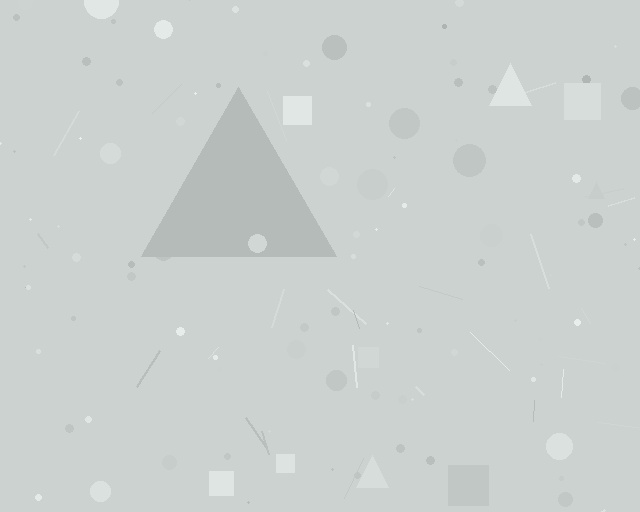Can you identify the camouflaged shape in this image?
The camouflaged shape is a triangle.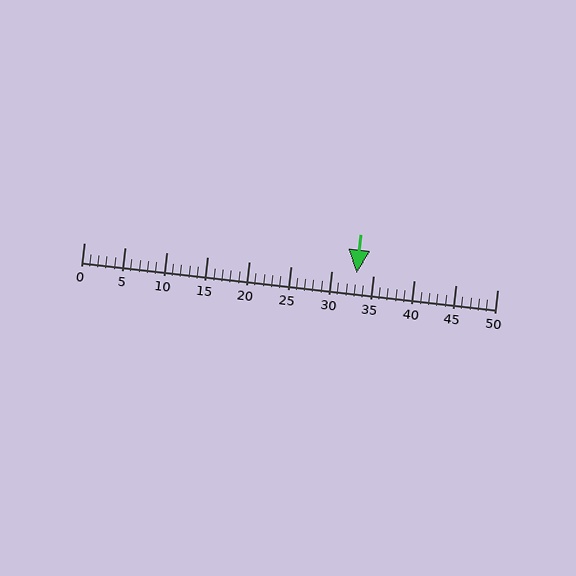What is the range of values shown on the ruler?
The ruler shows values from 0 to 50.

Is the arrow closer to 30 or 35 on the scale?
The arrow is closer to 35.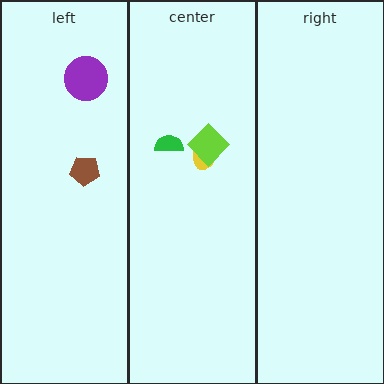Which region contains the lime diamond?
The center region.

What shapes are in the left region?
The brown pentagon, the purple circle.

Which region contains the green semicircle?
The center region.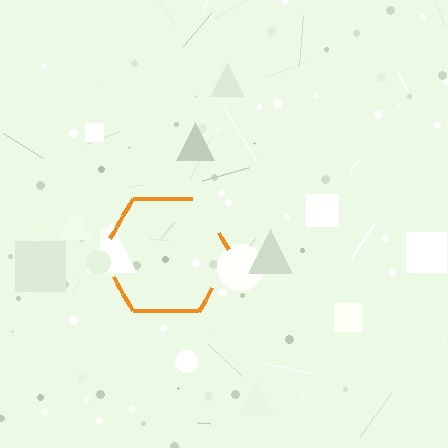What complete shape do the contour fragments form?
The contour fragments form a hexagon.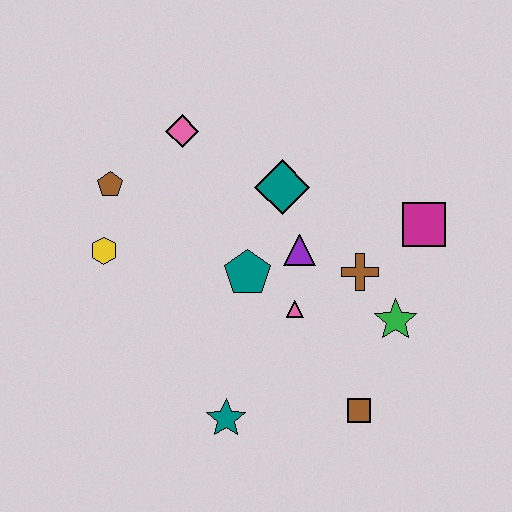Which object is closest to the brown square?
The green star is closest to the brown square.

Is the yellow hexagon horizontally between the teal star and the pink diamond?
No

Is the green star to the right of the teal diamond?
Yes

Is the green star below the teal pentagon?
Yes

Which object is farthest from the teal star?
The pink diamond is farthest from the teal star.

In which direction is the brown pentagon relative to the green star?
The brown pentagon is to the left of the green star.